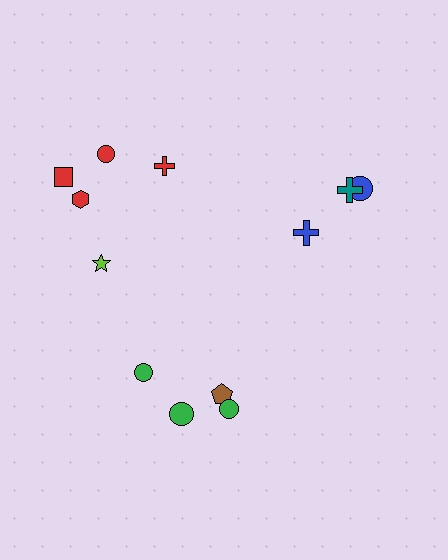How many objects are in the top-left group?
There are 5 objects.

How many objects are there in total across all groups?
There are 12 objects.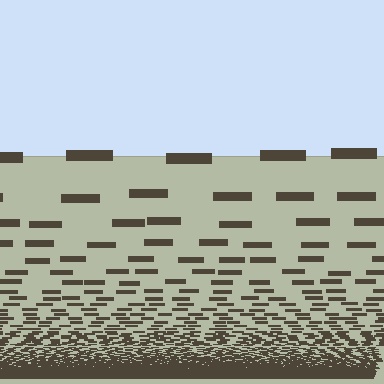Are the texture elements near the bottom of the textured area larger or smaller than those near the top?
Smaller. The gradient is inverted — elements near the bottom are smaller and denser.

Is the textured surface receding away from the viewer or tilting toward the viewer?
The surface appears to tilt toward the viewer. Texture elements get larger and sparser toward the top.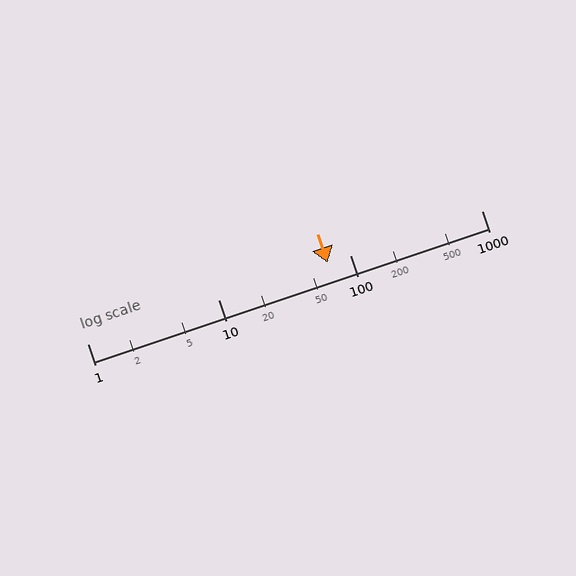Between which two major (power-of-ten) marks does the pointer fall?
The pointer is between 10 and 100.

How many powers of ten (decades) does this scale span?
The scale spans 3 decades, from 1 to 1000.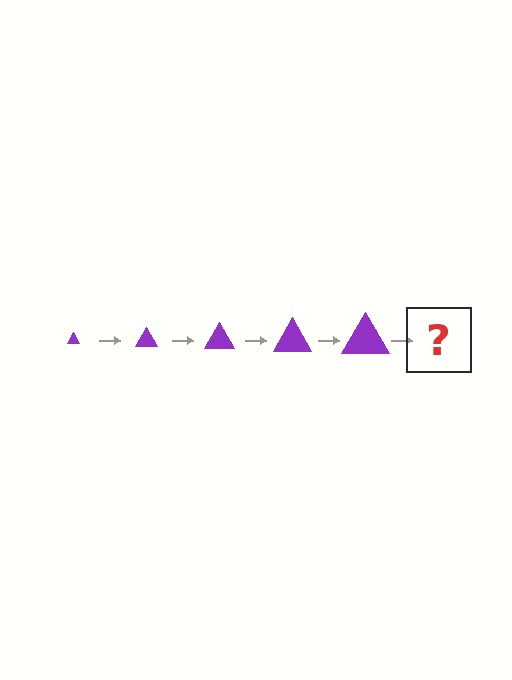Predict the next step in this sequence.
The next step is a purple triangle, larger than the previous one.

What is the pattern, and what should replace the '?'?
The pattern is that the triangle gets progressively larger each step. The '?' should be a purple triangle, larger than the previous one.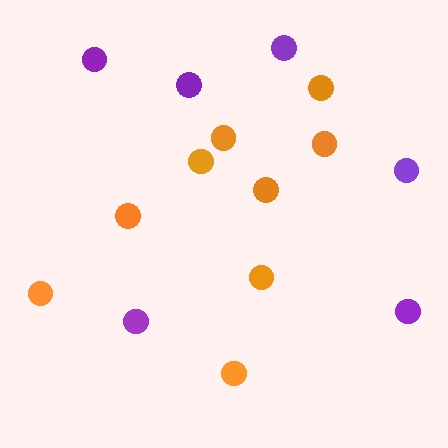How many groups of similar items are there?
There are 2 groups: one group of purple circles (6) and one group of orange circles (9).